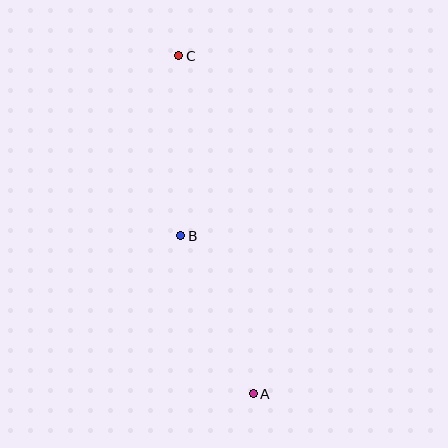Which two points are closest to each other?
Points A and B are closest to each other.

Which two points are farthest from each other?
Points A and C are farthest from each other.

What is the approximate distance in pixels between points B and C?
The distance between B and C is approximately 180 pixels.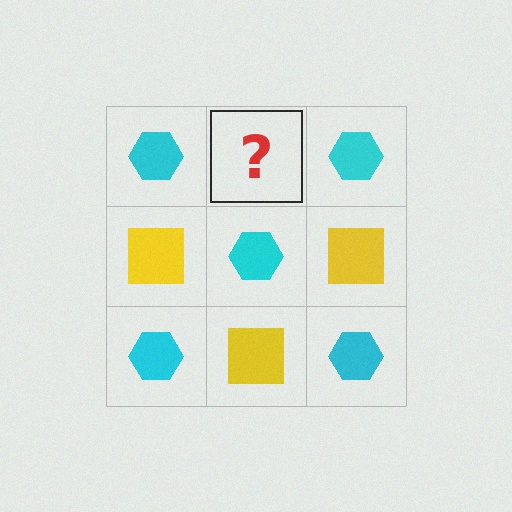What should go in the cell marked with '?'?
The missing cell should contain a yellow square.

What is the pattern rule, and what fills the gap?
The rule is that it alternates cyan hexagon and yellow square in a checkerboard pattern. The gap should be filled with a yellow square.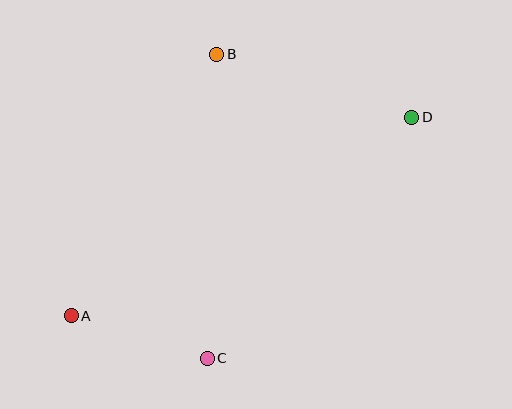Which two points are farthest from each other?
Points A and D are farthest from each other.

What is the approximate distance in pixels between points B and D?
The distance between B and D is approximately 205 pixels.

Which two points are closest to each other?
Points A and C are closest to each other.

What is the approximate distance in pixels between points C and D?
The distance between C and D is approximately 316 pixels.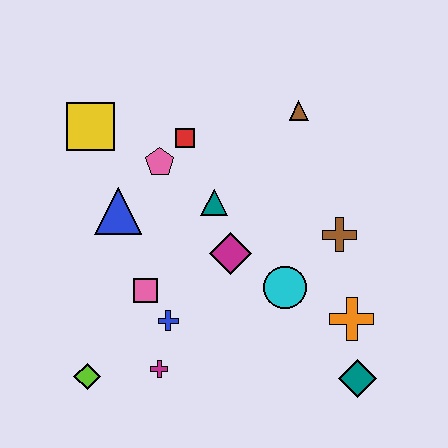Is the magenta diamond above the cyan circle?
Yes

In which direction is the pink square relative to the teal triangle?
The pink square is below the teal triangle.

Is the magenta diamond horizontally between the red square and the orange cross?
Yes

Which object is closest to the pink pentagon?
The red square is closest to the pink pentagon.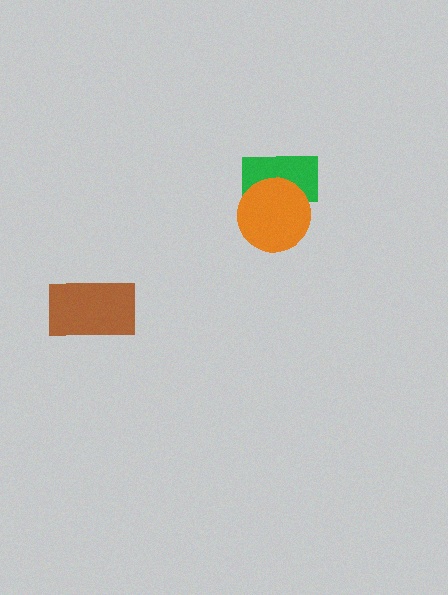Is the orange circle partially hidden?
No, no other shape covers it.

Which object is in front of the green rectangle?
The orange circle is in front of the green rectangle.